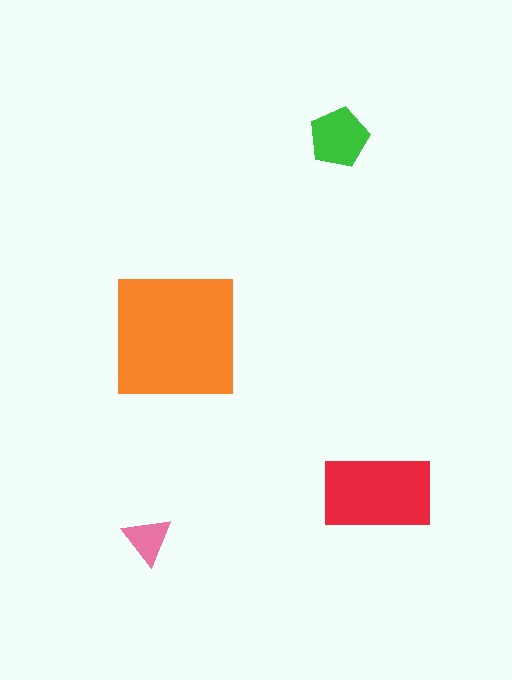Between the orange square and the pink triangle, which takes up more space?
The orange square.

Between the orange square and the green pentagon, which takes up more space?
The orange square.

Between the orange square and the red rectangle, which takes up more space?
The orange square.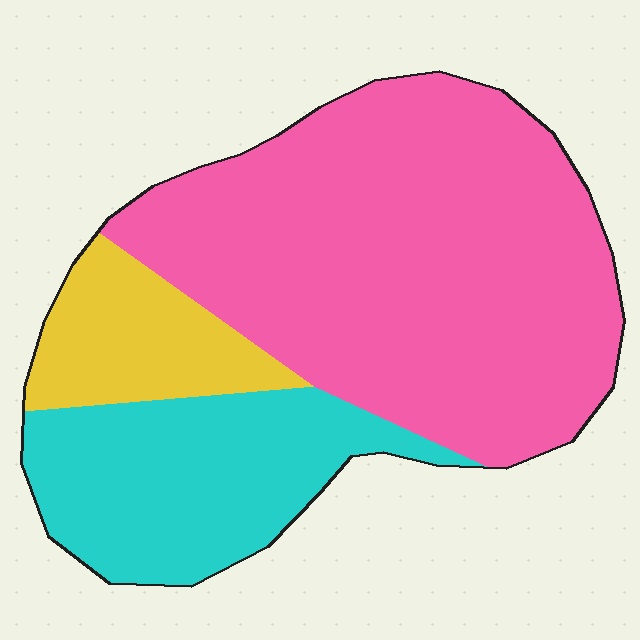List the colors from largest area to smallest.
From largest to smallest: pink, cyan, yellow.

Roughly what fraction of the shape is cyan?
Cyan covers about 25% of the shape.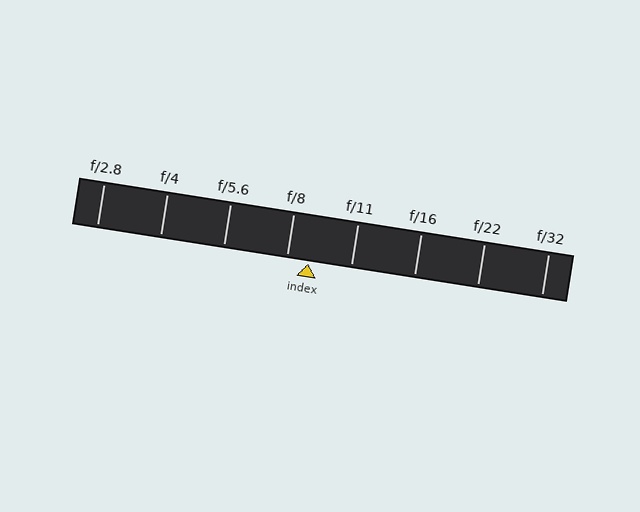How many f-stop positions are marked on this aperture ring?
There are 8 f-stop positions marked.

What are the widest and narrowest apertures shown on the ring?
The widest aperture shown is f/2.8 and the narrowest is f/32.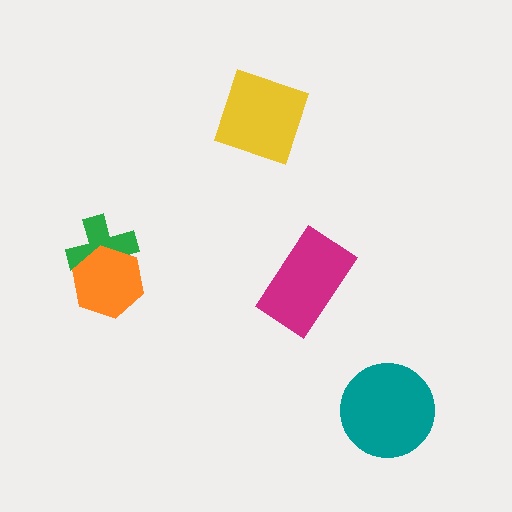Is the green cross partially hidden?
Yes, it is partially covered by another shape.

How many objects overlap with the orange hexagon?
1 object overlaps with the orange hexagon.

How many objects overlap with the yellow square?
0 objects overlap with the yellow square.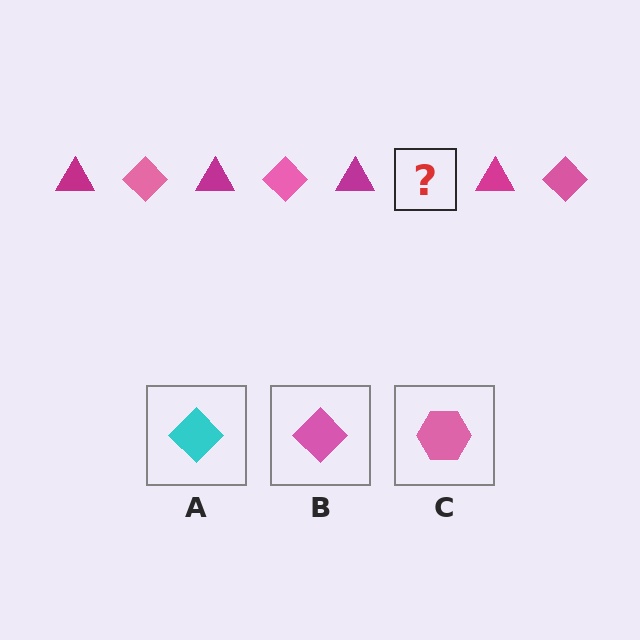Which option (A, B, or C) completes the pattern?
B.